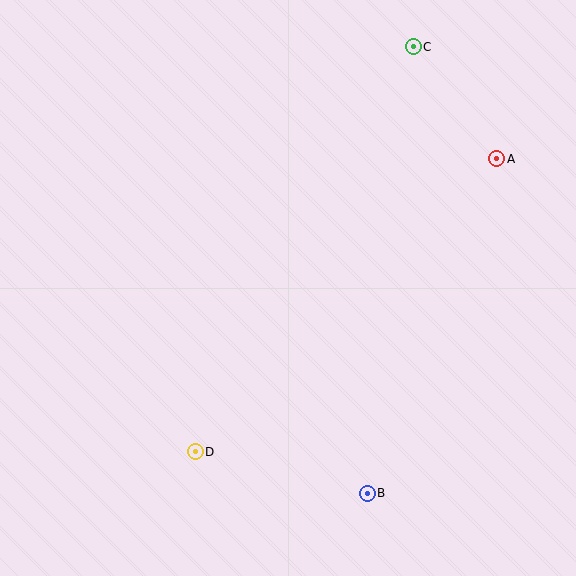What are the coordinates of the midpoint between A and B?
The midpoint between A and B is at (432, 326).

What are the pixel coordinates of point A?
Point A is at (497, 159).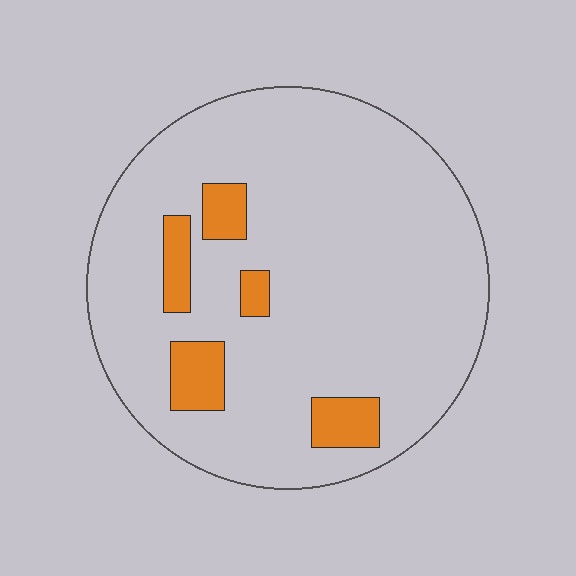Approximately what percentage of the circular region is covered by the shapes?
Approximately 10%.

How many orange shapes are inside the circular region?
5.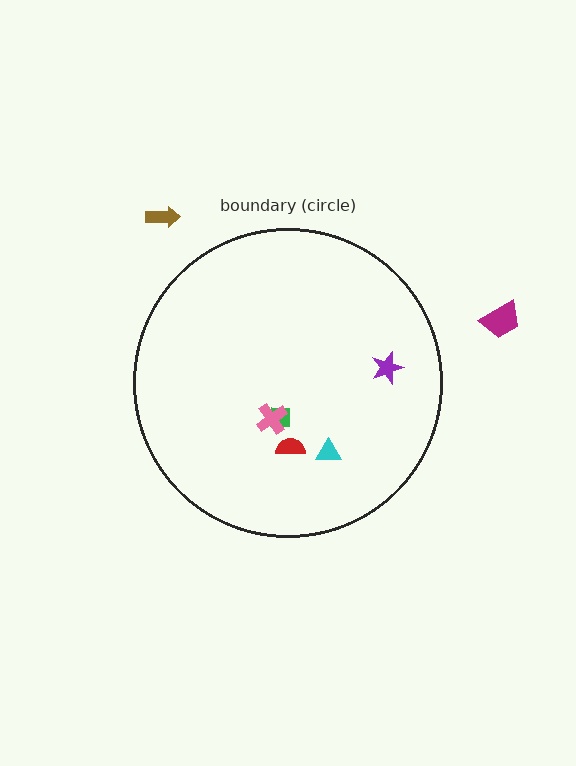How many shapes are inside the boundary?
5 inside, 2 outside.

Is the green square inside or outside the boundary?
Inside.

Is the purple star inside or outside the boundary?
Inside.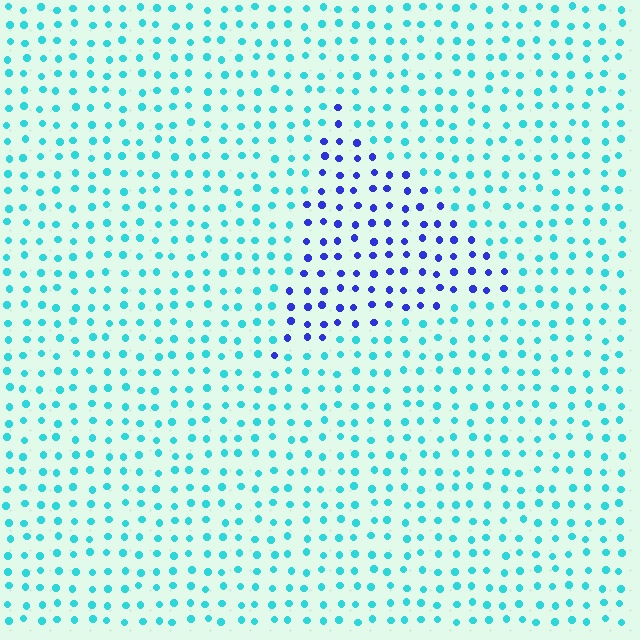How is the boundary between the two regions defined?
The boundary is defined purely by a slight shift in hue (about 56 degrees). Spacing, size, and orientation are identical on both sides.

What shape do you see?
I see a triangle.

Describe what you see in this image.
The image is filled with small cyan elements in a uniform arrangement. A triangle-shaped region is visible where the elements are tinted to a slightly different hue, forming a subtle color boundary.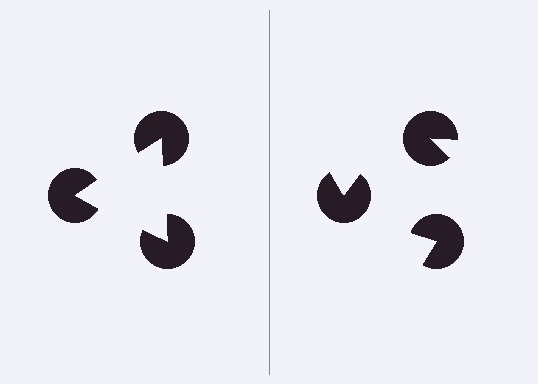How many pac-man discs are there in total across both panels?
6 — 3 on each side.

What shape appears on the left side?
An illusory triangle.